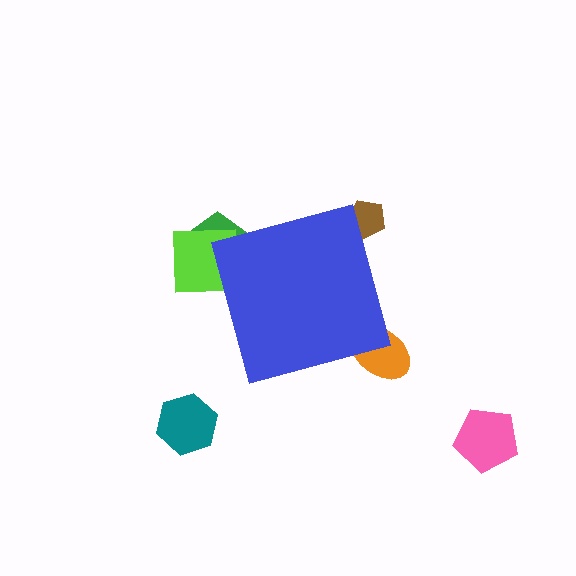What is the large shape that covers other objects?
A blue diamond.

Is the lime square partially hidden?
Yes, the lime square is partially hidden behind the blue diamond.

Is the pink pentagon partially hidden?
No, the pink pentagon is fully visible.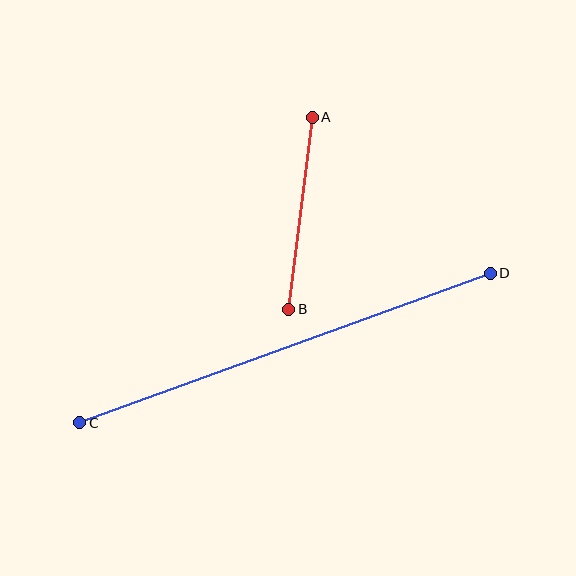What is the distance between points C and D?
The distance is approximately 437 pixels.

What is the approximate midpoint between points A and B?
The midpoint is at approximately (301, 213) pixels.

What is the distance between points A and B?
The distance is approximately 193 pixels.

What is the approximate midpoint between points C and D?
The midpoint is at approximately (285, 348) pixels.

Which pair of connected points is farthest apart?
Points C and D are farthest apart.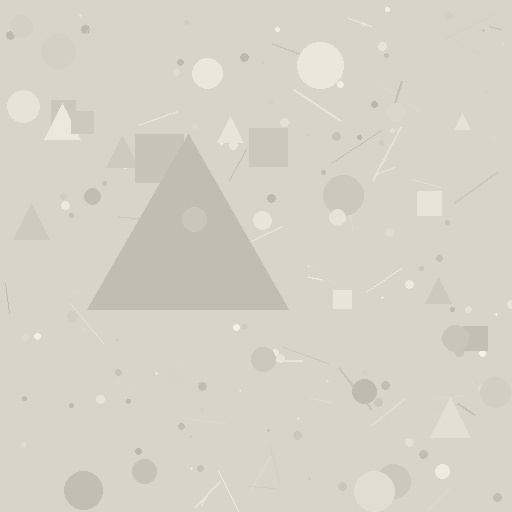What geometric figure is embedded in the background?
A triangle is embedded in the background.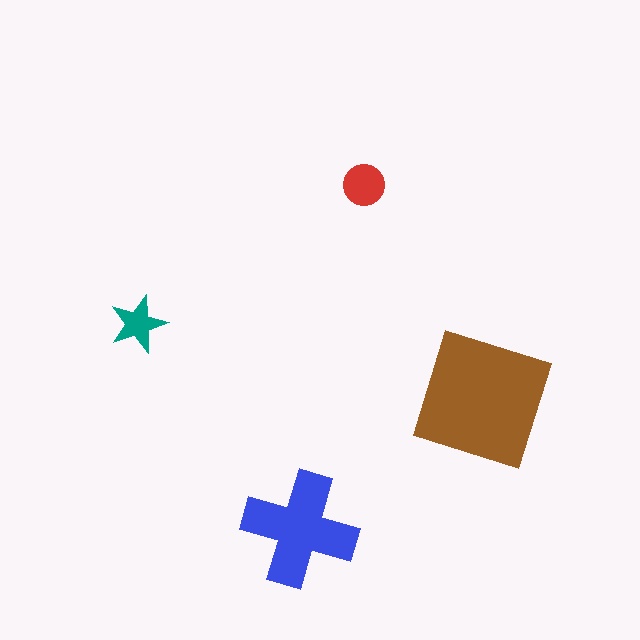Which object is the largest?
The brown square.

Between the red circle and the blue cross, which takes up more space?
The blue cross.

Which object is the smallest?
The teal star.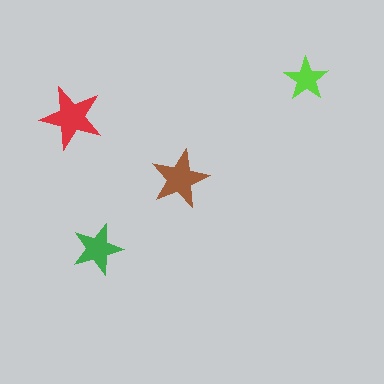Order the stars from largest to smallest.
the red one, the brown one, the green one, the lime one.